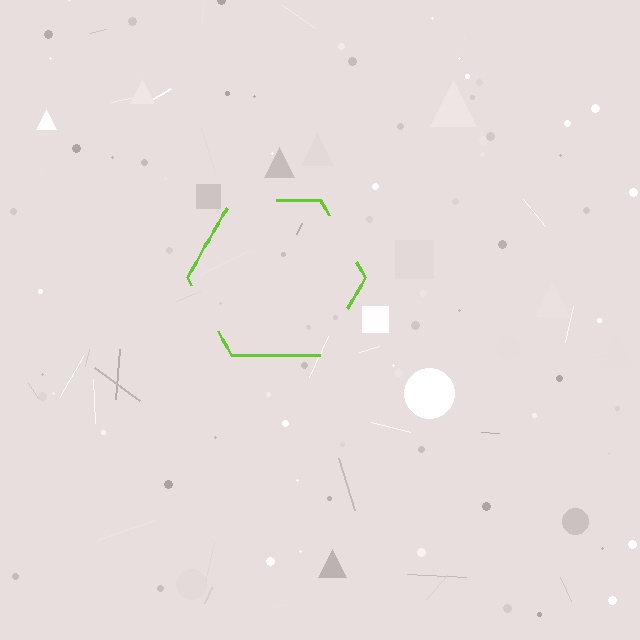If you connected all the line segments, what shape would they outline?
They would outline a hexagon.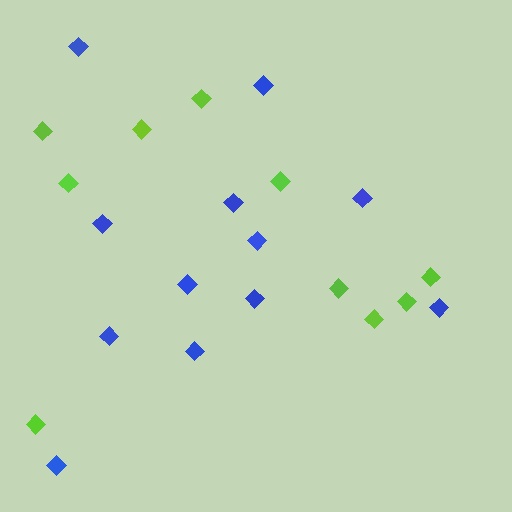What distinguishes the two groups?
There are 2 groups: one group of lime diamonds (10) and one group of blue diamonds (12).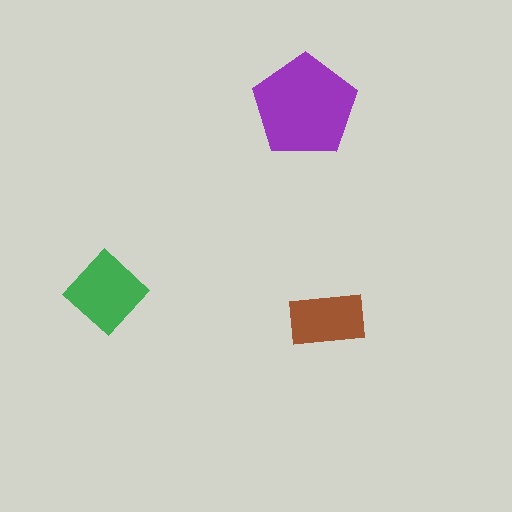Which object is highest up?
The purple pentagon is topmost.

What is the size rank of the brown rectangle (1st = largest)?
3rd.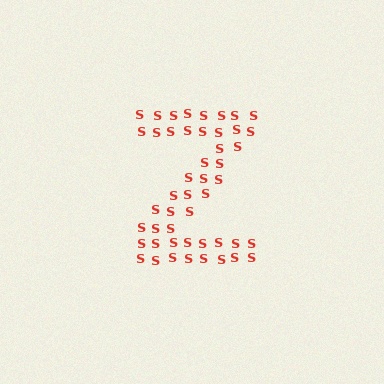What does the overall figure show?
The overall figure shows the letter Z.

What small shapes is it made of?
It is made of small letter S's.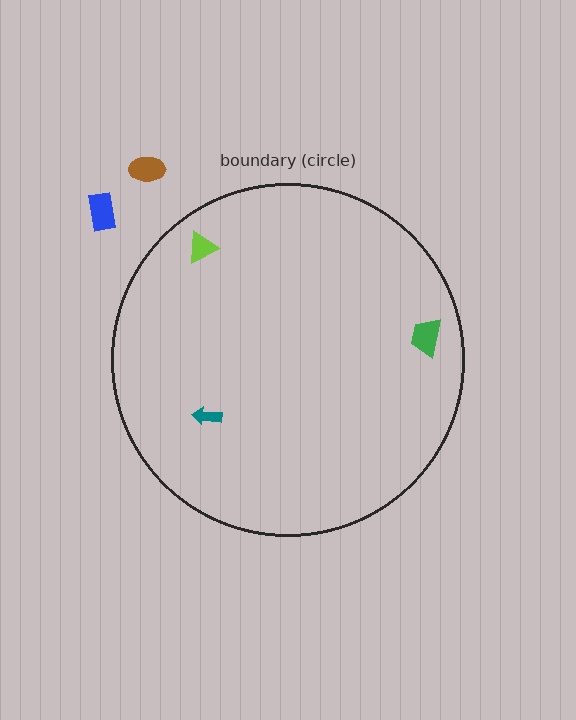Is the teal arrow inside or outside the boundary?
Inside.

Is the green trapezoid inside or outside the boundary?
Inside.